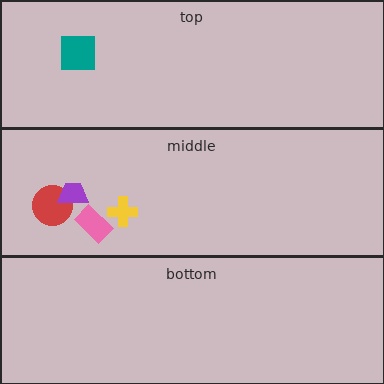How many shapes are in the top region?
1.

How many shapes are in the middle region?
4.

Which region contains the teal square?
The top region.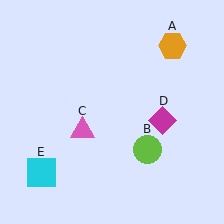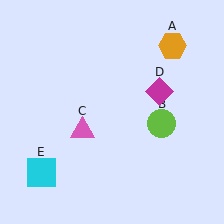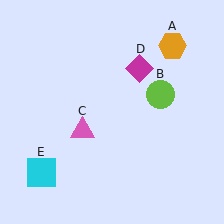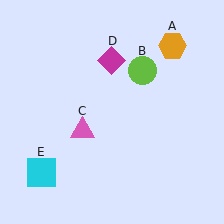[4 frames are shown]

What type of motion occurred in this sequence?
The lime circle (object B), magenta diamond (object D) rotated counterclockwise around the center of the scene.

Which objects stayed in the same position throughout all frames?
Orange hexagon (object A) and pink triangle (object C) and cyan square (object E) remained stationary.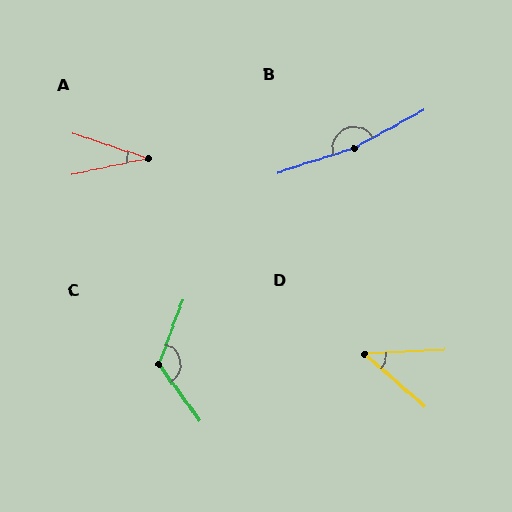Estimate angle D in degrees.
Approximately 44 degrees.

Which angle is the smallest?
A, at approximately 31 degrees.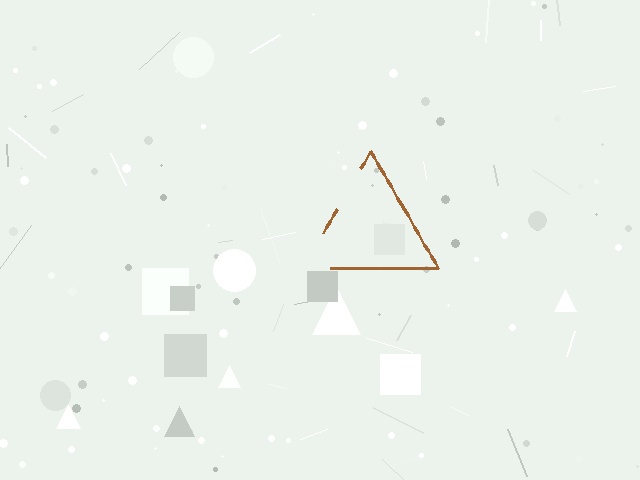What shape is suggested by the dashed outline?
The dashed outline suggests a triangle.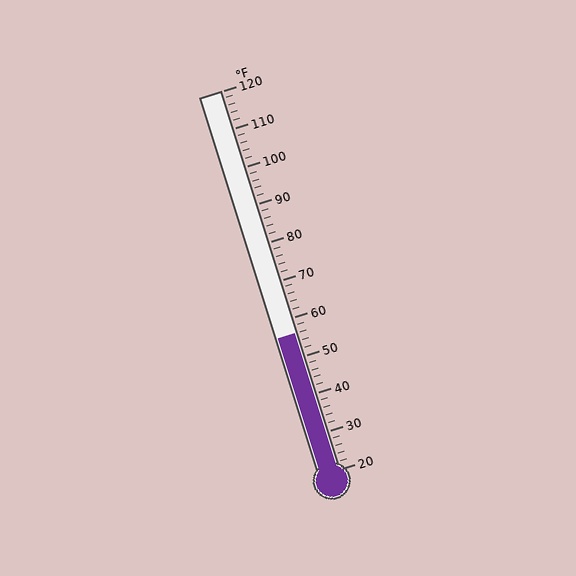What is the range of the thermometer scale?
The thermometer scale ranges from 20°F to 120°F.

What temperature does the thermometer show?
The thermometer shows approximately 56°F.